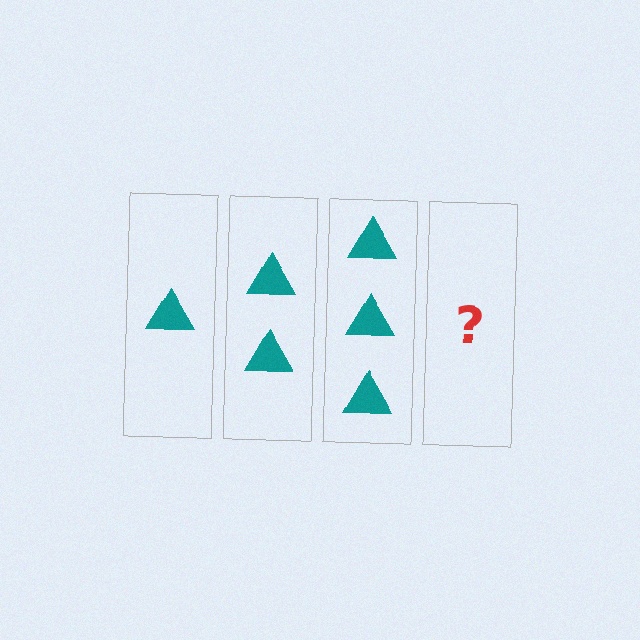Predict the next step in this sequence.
The next step is 4 triangles.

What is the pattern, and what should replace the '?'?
The pattern is that each step adds one more triangle. The '?' should be 4 triangles.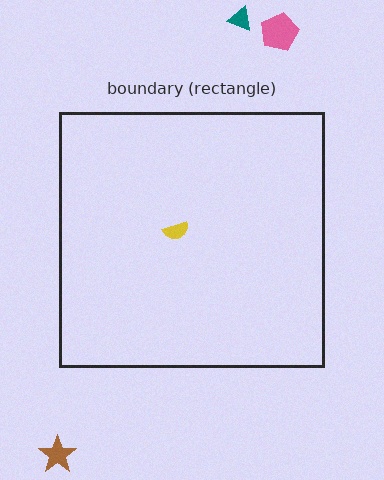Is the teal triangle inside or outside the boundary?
Outside.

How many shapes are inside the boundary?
1 inside, 3 outside.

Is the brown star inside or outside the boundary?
Outside.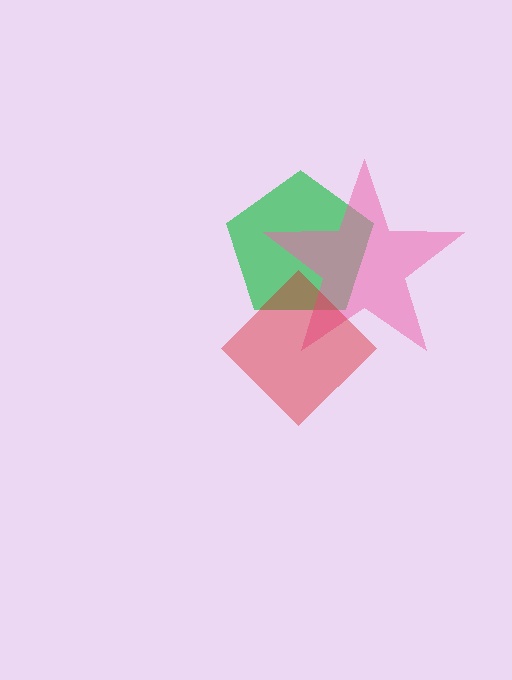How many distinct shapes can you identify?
There are 3 distinct shapes: a green pentagon, a pink star, a red diamond.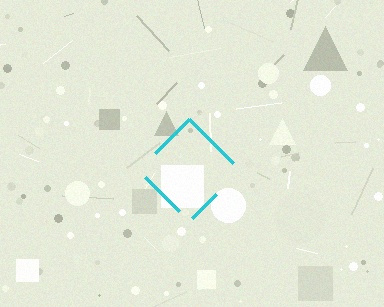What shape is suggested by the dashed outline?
The dashed outline suggests a diamond.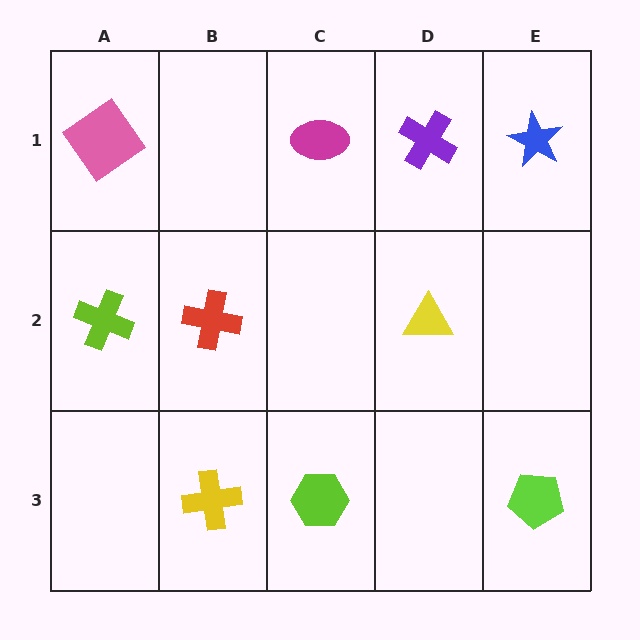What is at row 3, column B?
A yellow cross.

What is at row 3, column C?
A lime hexagon.